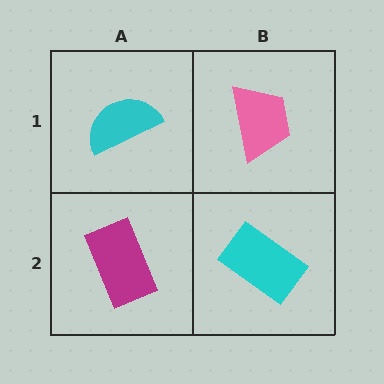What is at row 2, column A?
A magenta rectangle.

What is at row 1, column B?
A pink trapezoid.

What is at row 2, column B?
A cyan rectangle.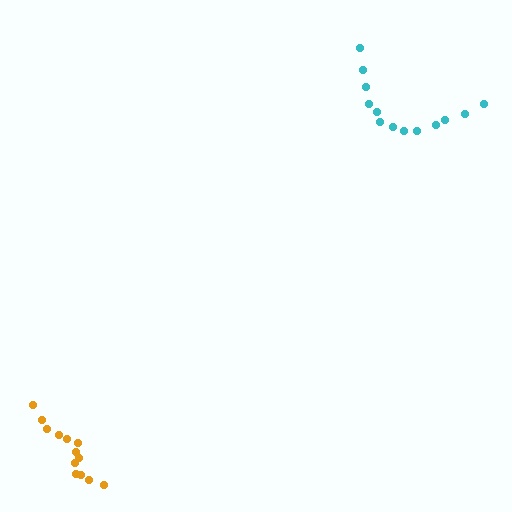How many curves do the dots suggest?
There are 2 distinct paths.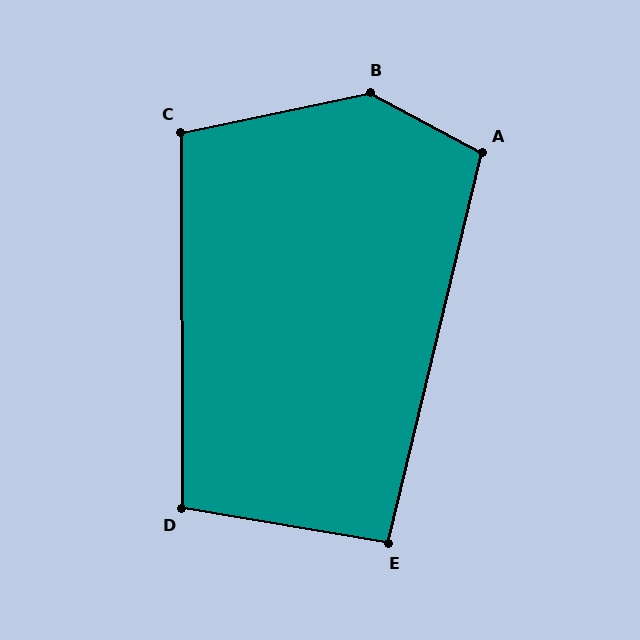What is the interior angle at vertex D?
Approximately 100 degrees (obtuse).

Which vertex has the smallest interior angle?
E, at approximately 94 degrees.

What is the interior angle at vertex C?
Approximately 102 degrees (obtuse).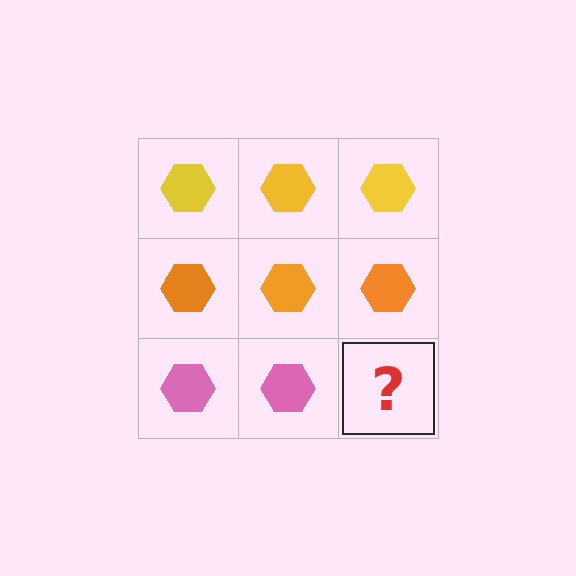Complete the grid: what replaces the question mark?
The question mark should be replaced with a pink hexagon.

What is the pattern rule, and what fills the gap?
The rule is that each row has a consistent color. The gap should be filled with a pink hexagon.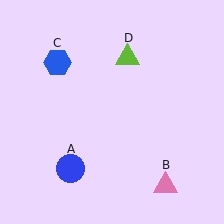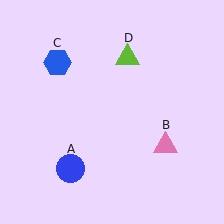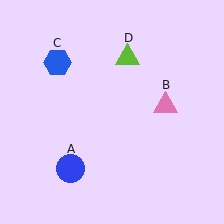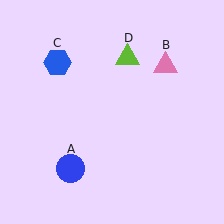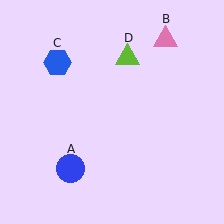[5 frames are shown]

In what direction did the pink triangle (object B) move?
The pink triangle (object B) moved up.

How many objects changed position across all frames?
1 object changed position: pink triangle (object B).